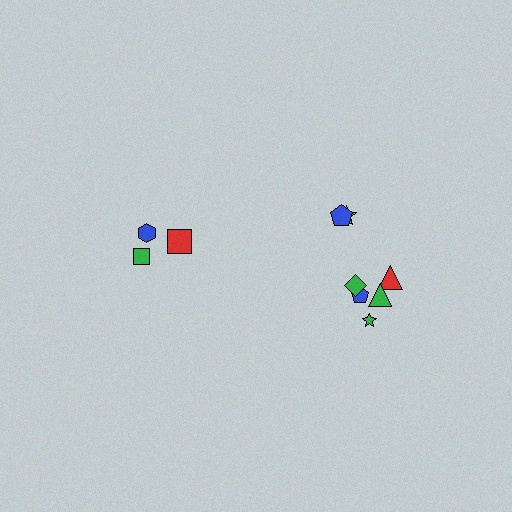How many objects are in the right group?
There are 7 objects.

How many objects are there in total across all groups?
There are 10 objects.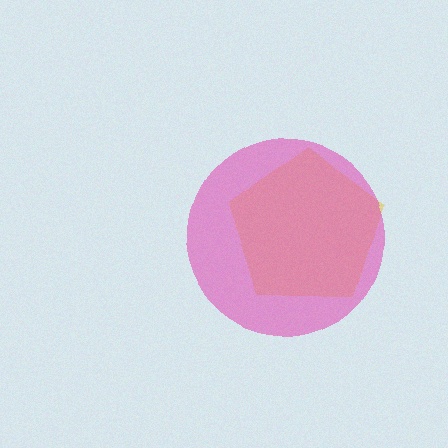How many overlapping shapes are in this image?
There are 2 overlapping shapes in the image.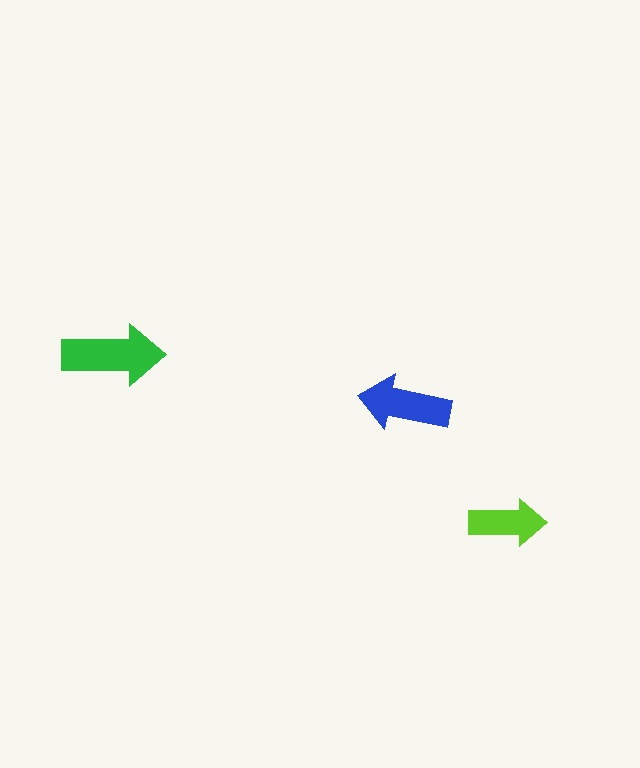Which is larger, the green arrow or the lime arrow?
The green one.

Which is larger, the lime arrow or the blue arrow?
The blue one.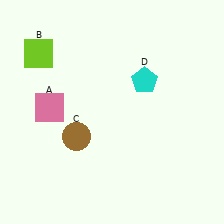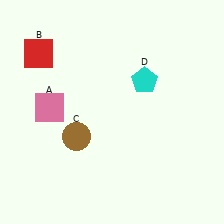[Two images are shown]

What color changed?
The square (B) changed from lime in Image 1 to red in Image 2.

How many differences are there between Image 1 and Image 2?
There is 1 difference between the two images.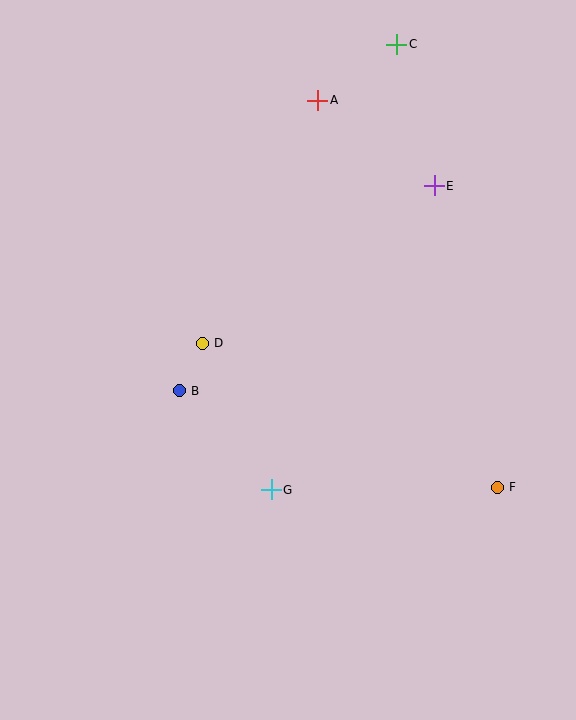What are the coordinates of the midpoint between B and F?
The midpoint between B and F is at (338, 439).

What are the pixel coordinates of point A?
Point A is at (318, 100).